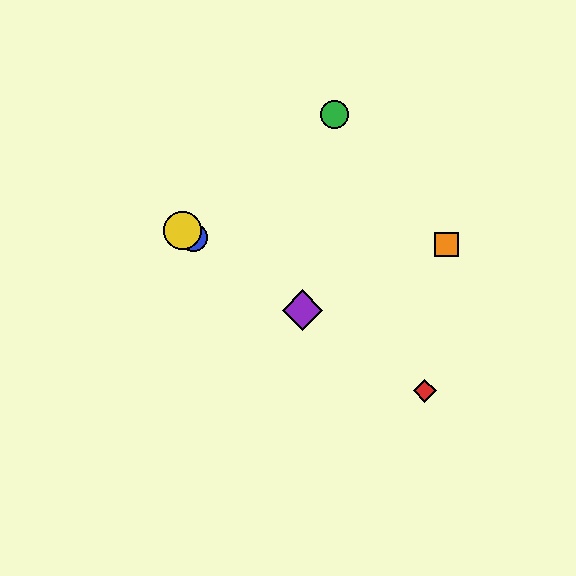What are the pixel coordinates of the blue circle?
The blue circle is at (193, 238).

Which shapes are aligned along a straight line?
The red diamond, the blue circle, the yellow circle, the purple diamond are aligned along a straight line.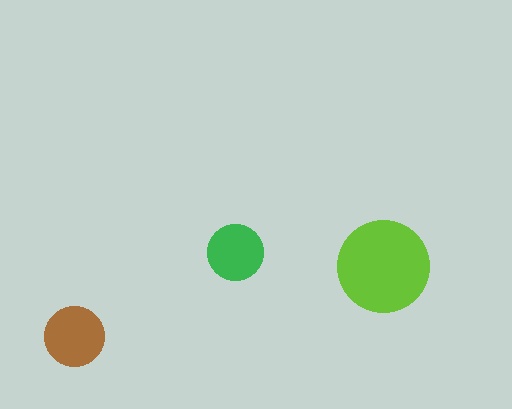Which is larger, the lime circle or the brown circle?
The lime one.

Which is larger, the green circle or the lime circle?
The lime one.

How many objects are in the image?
There are 3 objects in the image.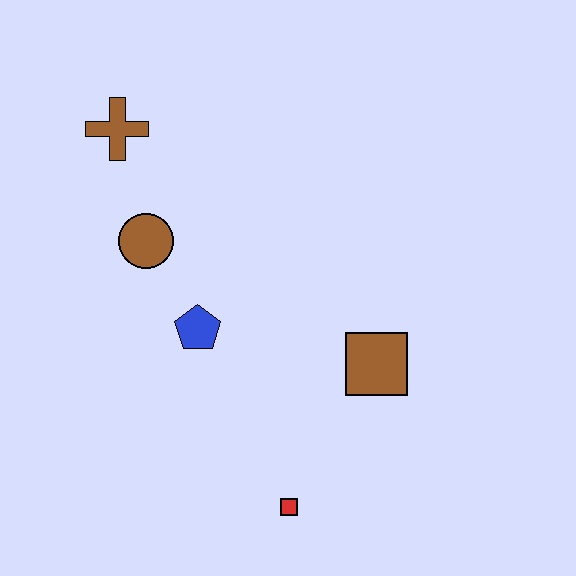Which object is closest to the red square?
The brown square is closest to the red square.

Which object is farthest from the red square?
The brown cross is farthest from the red square.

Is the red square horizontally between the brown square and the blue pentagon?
Yes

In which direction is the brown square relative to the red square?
The brown square is above the red square.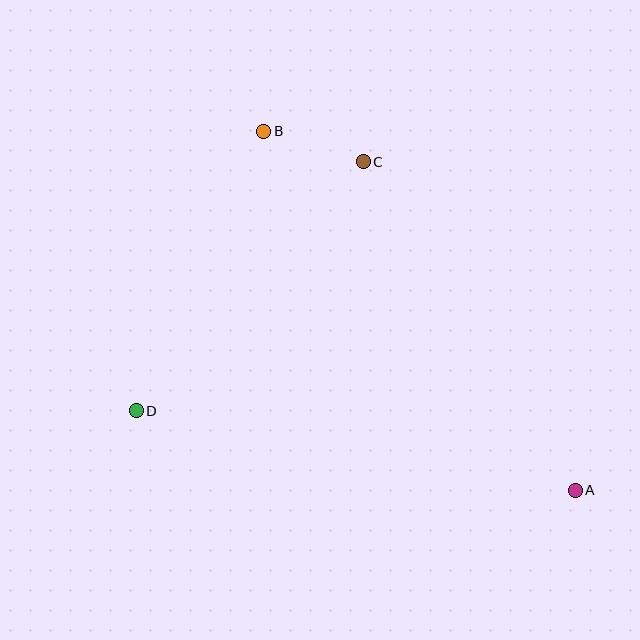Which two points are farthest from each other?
Points A and B are farthest from each other.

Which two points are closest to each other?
Points B and C are closest to each other.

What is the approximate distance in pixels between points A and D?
The distance between A and D is approximately 446 pixels.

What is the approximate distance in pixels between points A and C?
The distance between A and C is approximately 391 pixels.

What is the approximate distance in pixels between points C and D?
The distance between C and D is approximately 337 pixels.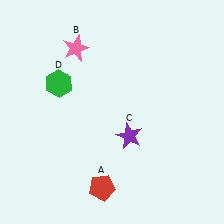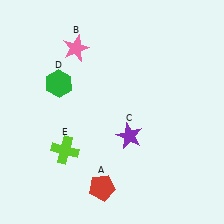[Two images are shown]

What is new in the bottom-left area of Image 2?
A lime cross (E) was added in the bottom-left area of Image 2.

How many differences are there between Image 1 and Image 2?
There is 1 difference between the two images.